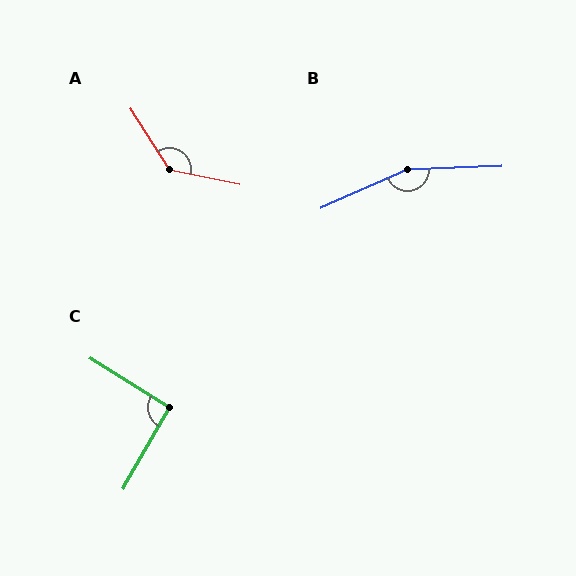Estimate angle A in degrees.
Approximately 134 degrees.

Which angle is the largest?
B, at approximately 158 degrees.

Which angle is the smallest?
C, at approximately 92 degrees.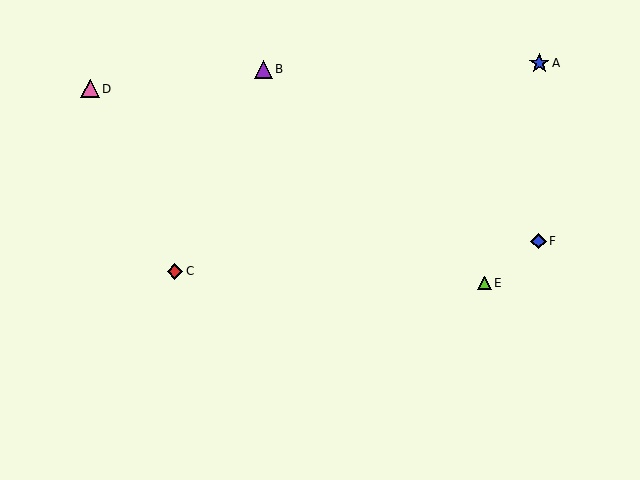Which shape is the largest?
The blue star (labeled A) is the largest.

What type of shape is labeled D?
Shape D is a pink triangle.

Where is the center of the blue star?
The center of the blue star is at (539, 63).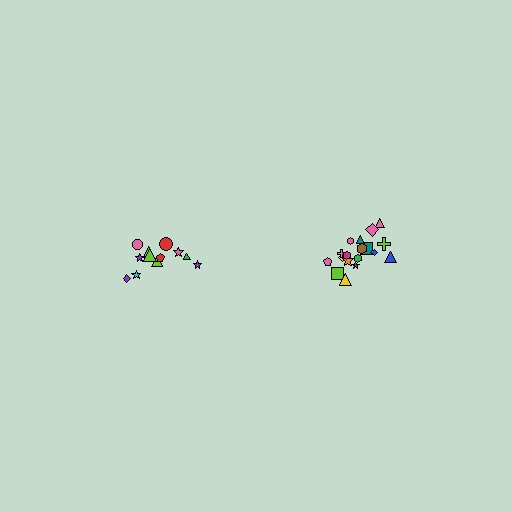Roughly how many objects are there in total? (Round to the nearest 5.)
Roughly 30 objects in total.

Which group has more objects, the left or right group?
The right group.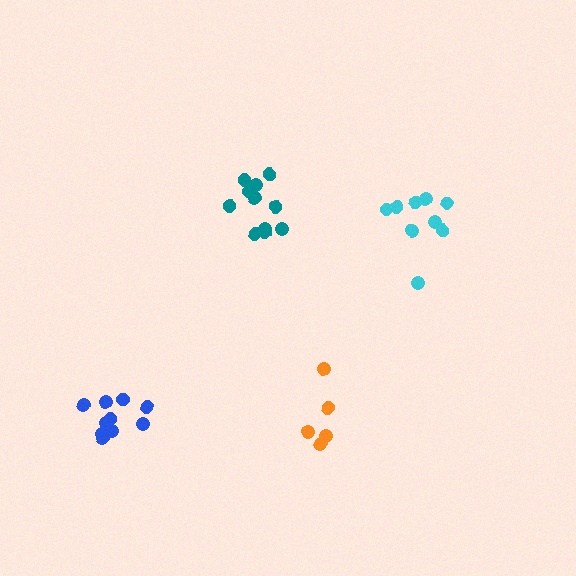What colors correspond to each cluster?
The clusters are colored: cyan, orange, teal, blue.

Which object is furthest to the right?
The cyan cluster is rightmost.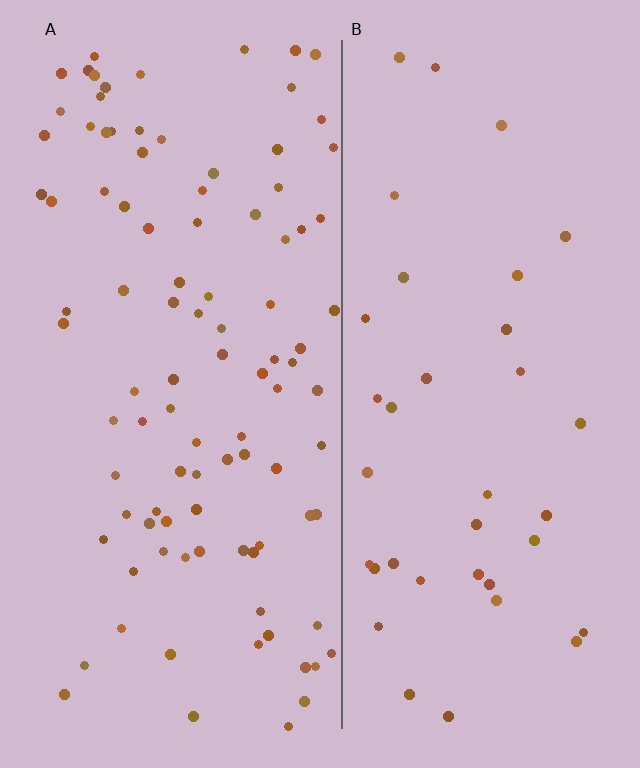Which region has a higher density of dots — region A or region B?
A (the left).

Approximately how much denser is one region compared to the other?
Approximately 2.6× — region A over region B.